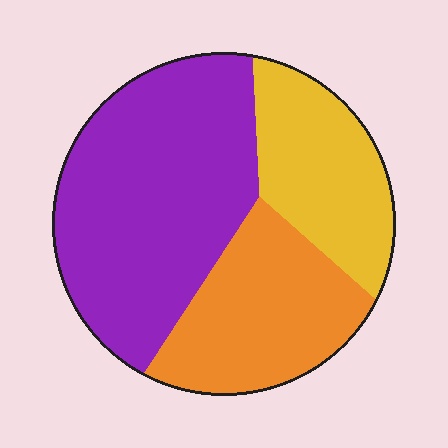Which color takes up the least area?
Yellow, at roughly 25%.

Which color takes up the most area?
Purple, at roughly 50%.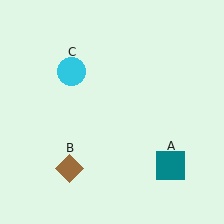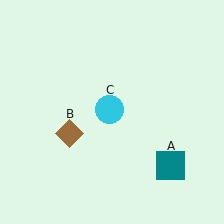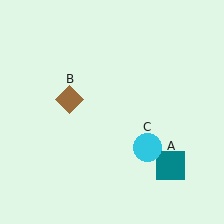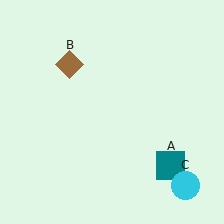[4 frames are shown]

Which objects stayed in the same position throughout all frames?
Teal square (object A) remained stationary.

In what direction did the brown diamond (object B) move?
The brown diamond (object B) moved up.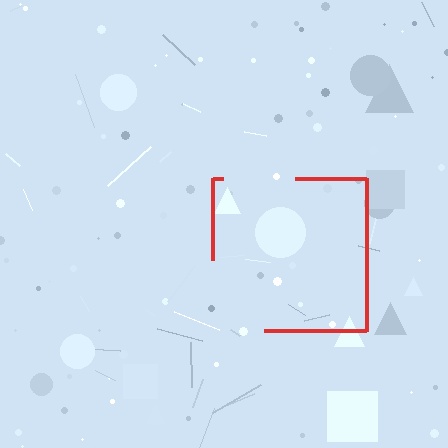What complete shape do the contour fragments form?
The contour fragments form a square.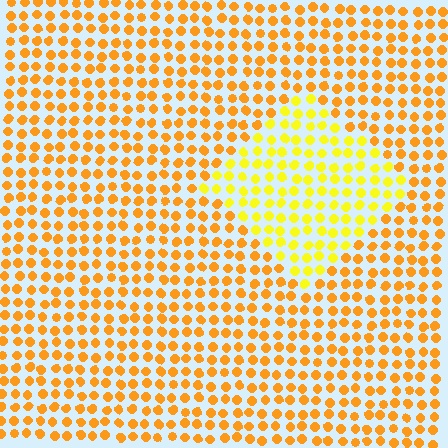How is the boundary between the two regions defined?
The boundary is defined purely by a slight shift in hue (about 27 degrees). Spacing, size, and orientation are identical on both sides.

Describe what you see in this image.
The image is filled with small orange elements in a uniform arrangement. A diamond-shaped region is visible where the elements are tinted to a slightly different hue, forming a subtle color boundary.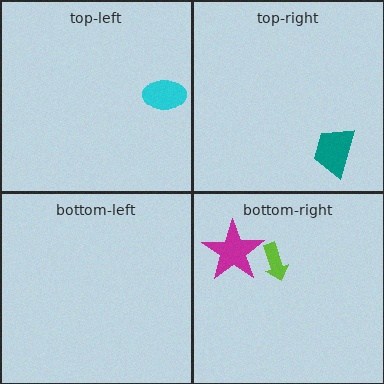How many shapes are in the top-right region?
1.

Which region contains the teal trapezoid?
The top-right region.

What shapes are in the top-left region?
The cyan ellipse.